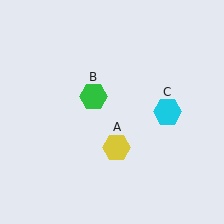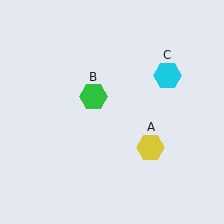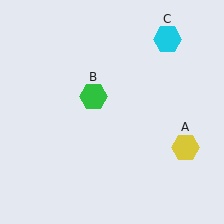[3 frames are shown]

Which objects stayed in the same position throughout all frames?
Green hexagon (object B) remained stationary.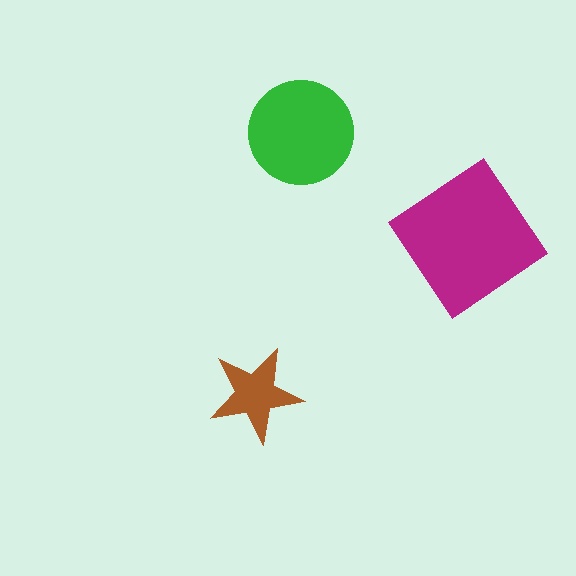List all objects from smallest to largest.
The brown star, the green circle, the magenta diamond.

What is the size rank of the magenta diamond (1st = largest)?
1st.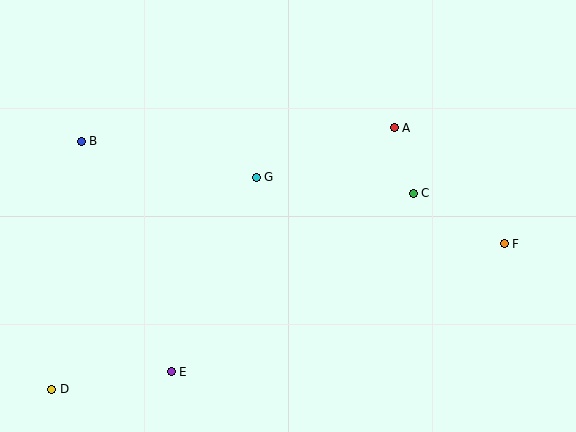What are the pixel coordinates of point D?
Point D is at (52, 389).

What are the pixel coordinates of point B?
Point B is at (81, 141).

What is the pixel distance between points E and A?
The distance between E and A is 331 pixels.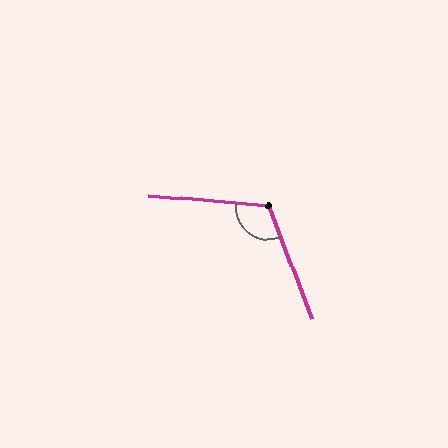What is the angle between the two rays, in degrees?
Approximately 116 degrees.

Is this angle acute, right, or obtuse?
It is obtuse.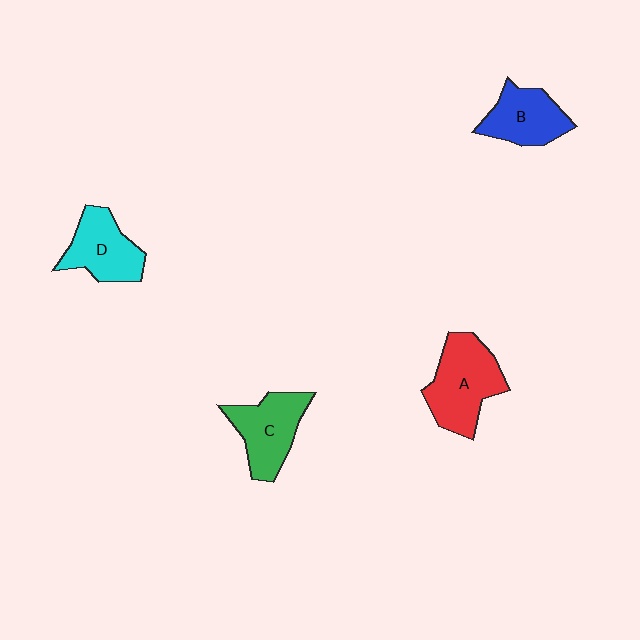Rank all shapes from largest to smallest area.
From largest to smallest: A (red), C (green), D (cyan), B (blue).